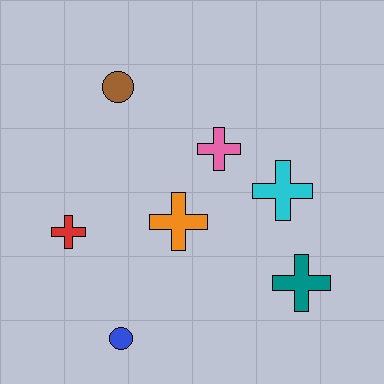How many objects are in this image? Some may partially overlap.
There are 7 objects.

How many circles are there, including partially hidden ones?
There are 2 circles.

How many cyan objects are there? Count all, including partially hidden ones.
There is 1 cyan object.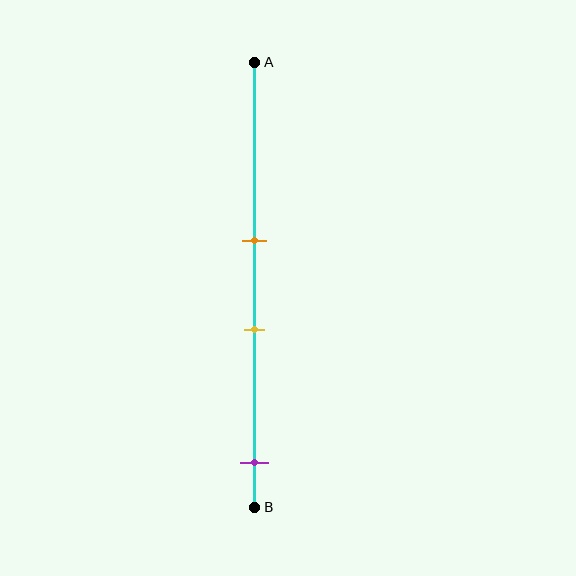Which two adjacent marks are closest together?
The orange and yellow marks are the closest adjacent pair.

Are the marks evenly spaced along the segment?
No, the marks are not evenly spaced.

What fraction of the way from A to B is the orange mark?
The orange mark is approximately 40% (0.4) of the way from A to B.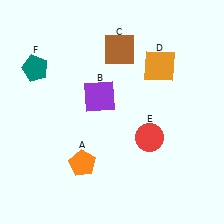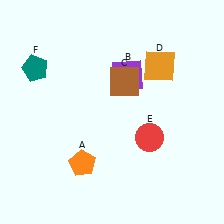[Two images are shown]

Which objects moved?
The objects that moved are: the purple square (B), the brown square (C).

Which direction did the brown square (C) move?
The brown square (C) moved down.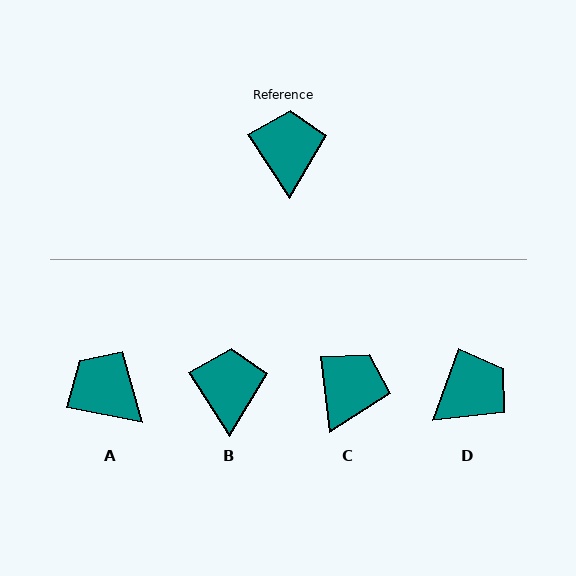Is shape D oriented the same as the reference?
No, it is off by about 53 degrees.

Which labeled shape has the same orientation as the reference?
B.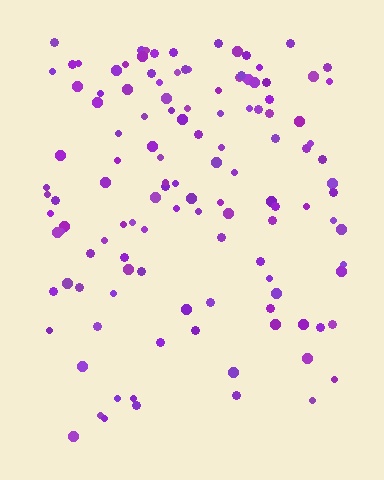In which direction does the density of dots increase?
From bottom to top, with the top side densest.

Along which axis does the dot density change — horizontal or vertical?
Vertical.